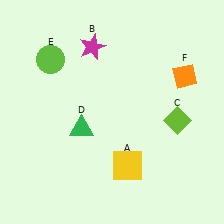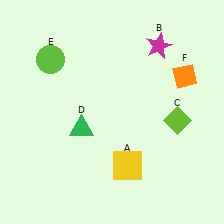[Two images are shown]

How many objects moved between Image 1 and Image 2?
1 object moved between the two images.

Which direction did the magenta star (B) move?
The magenta star (B) moved right.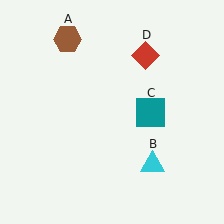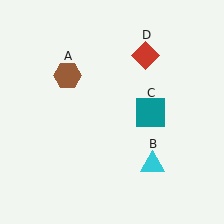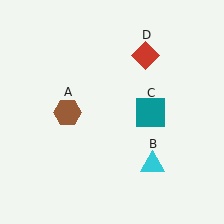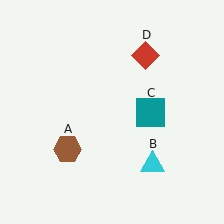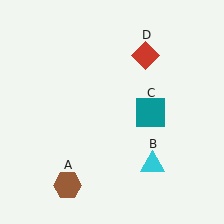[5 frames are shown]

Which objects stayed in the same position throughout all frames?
Cyan triangle (object B) and teal square (object C) and red diamond (object D) remained stationary.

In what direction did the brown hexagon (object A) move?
The brown hexagon (object A) moved down.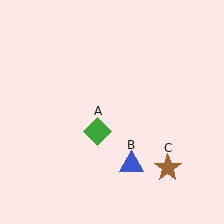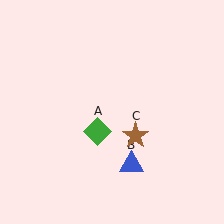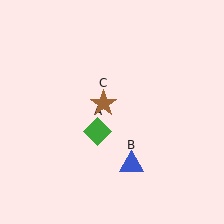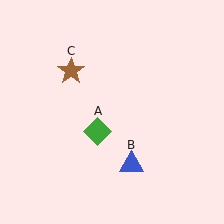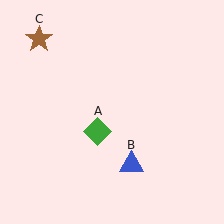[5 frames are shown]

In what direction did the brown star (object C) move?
The brown star (object C) moved up and to the left.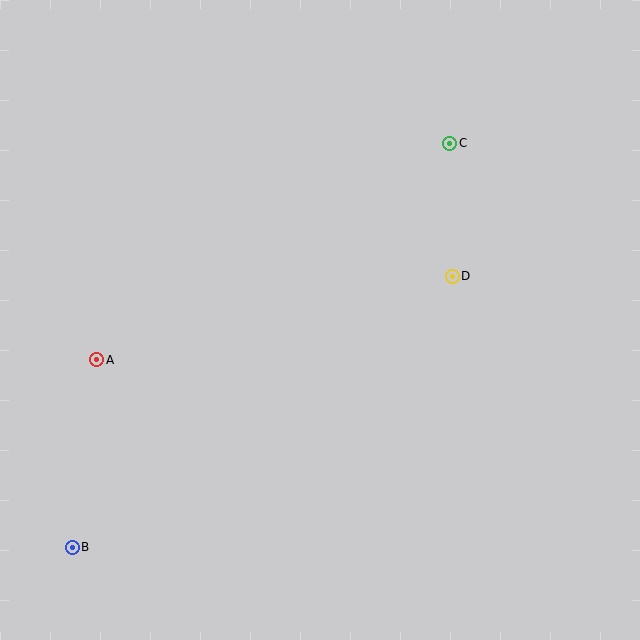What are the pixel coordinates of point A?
Point A is at (97, 360).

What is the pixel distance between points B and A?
The distance between B and A is 189 pixels.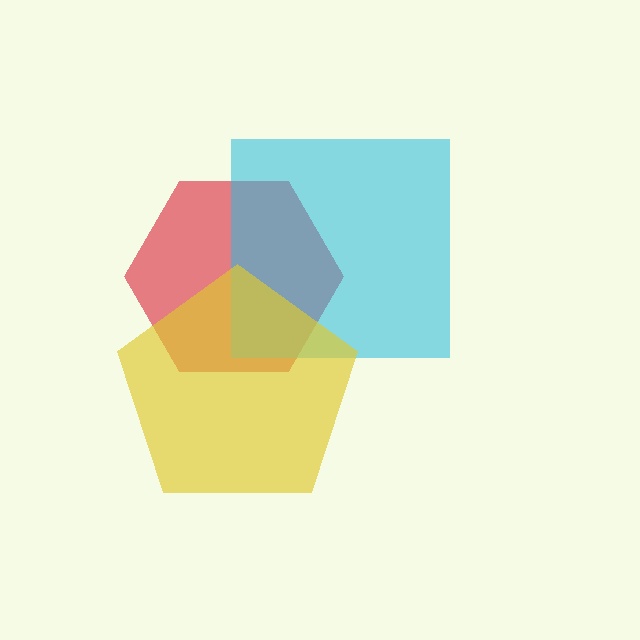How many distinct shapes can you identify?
There are 3 distinct shapes: a red hexagon, a cyan square, a yellow pentagon.